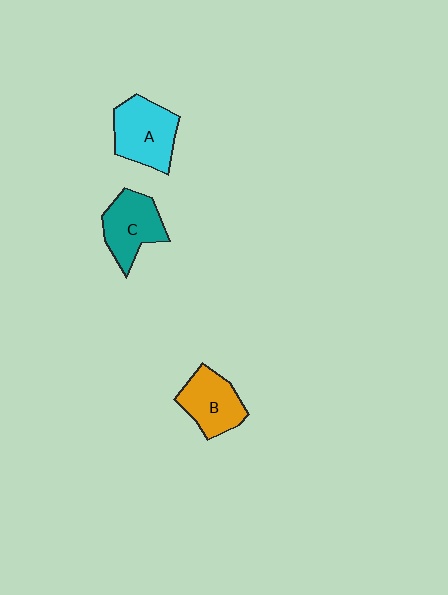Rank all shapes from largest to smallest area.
From largest to smallest: A (cyan), C (teal), B (orange).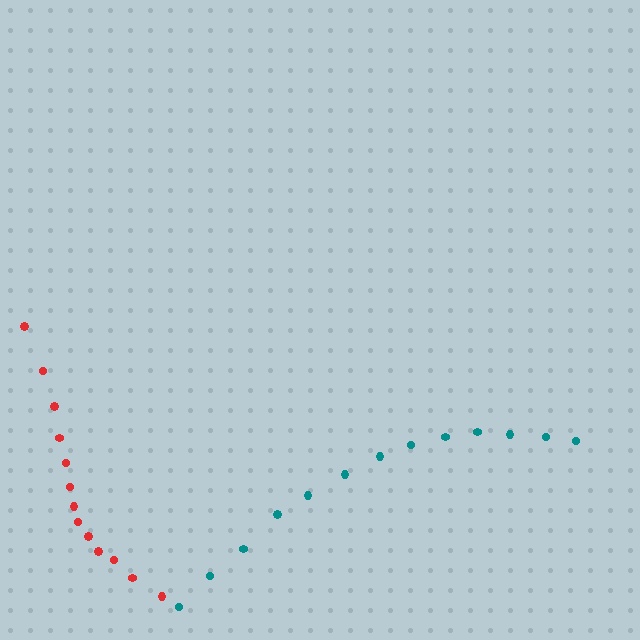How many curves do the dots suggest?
There are 2 distinct paths.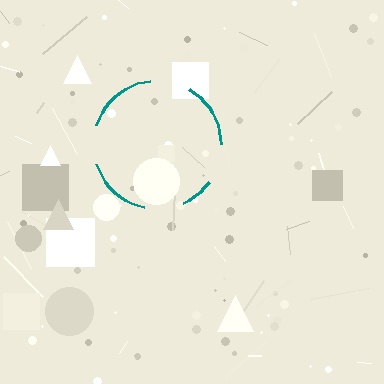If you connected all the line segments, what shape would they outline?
They would outline a circle.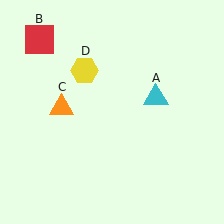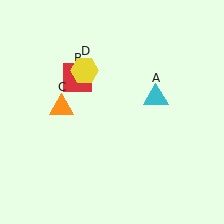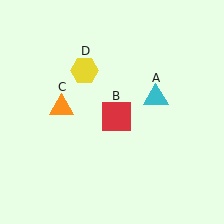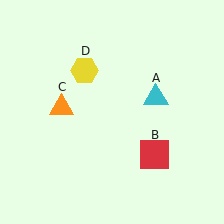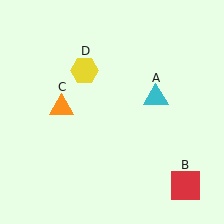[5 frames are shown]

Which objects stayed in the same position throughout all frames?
Cyan triangle (object A) and orange triangle (object C) and yellow hexagon (object D) remained stationary.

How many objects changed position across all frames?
1 object changed position: red square (object B).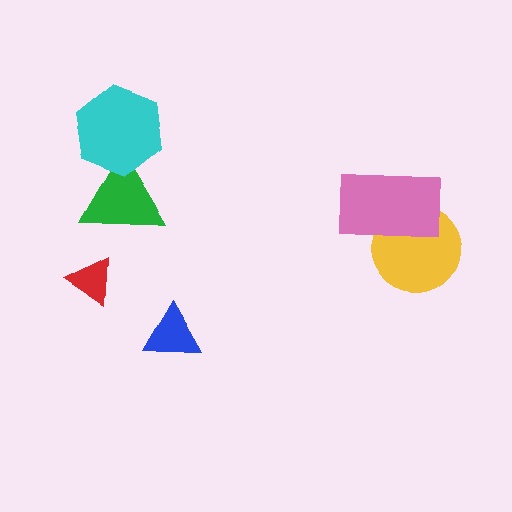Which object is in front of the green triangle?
The cyan hexagon is in front of the green triangle.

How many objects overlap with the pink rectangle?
1 object overlaps with the pink rectangle.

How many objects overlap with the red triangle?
0 objects overlap with the red triangle.